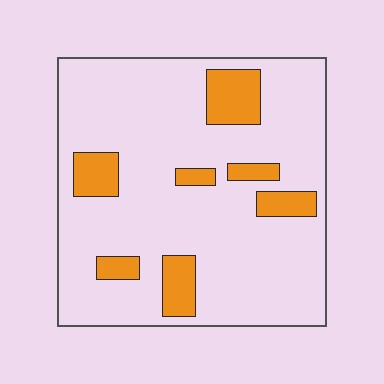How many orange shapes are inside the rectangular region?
7.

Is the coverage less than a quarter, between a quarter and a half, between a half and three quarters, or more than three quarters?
Less than a quarter.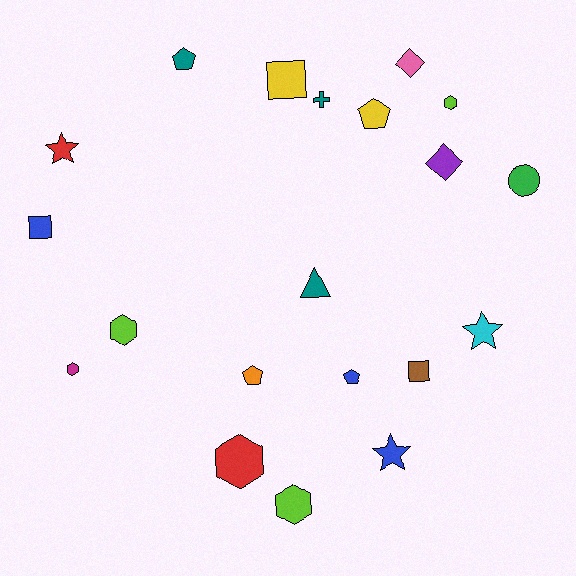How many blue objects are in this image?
There are 3 blue objects.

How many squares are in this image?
There are 3 squares.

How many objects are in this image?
There are 20 objects.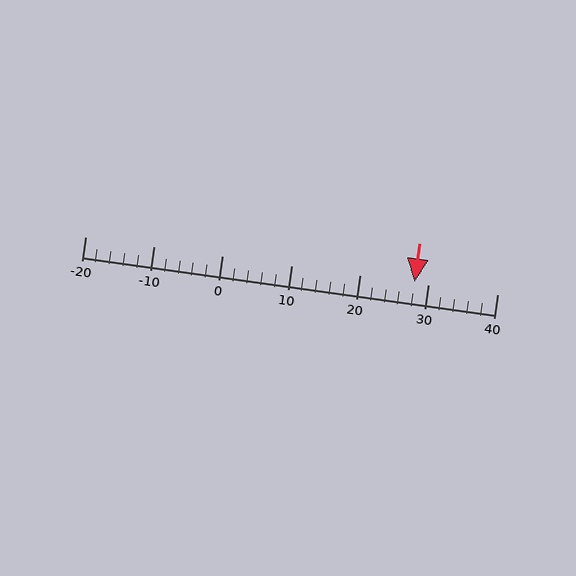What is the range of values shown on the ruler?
The ruler shows values from -20 to 40.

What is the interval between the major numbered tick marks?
The major tick marks are spaced 10 units apart.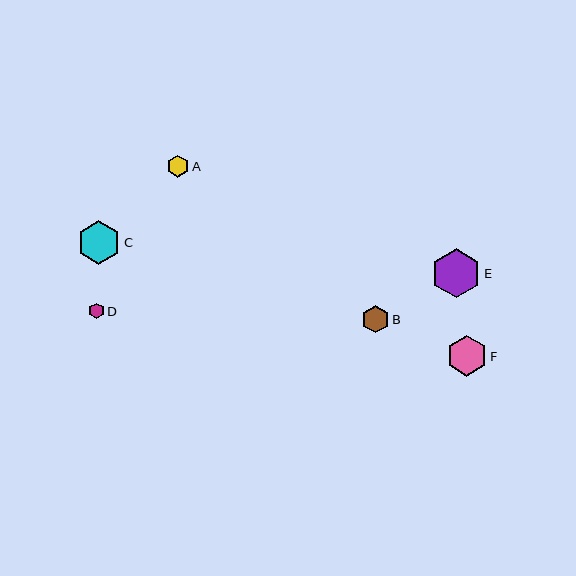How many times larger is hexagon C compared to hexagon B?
Hexagon C is approximately 1.6 times the size of hexagon B.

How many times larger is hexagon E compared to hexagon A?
Hexagon E is approximately 2.2 times the size of hexagon A.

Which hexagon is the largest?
Hexagon E is the largest with a size of approximately 49 pixels.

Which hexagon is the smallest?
Hexagon D is the smallest with a size of approximately 15 pixels.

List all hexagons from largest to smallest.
From largest to smallest: E, C, F, B, A, D.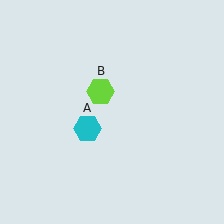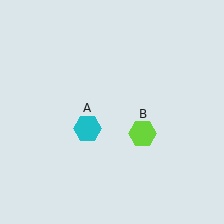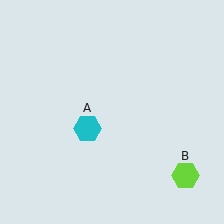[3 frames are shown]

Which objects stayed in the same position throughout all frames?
Cyan hexagon (object A) remained stationary.